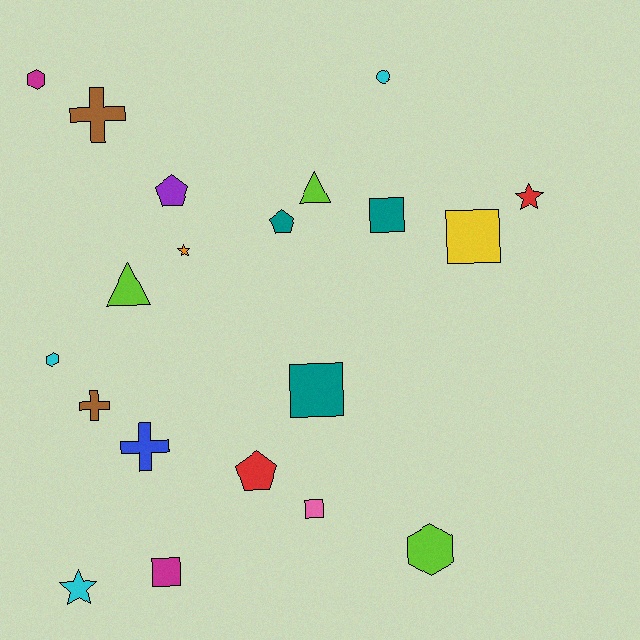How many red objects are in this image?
There are 2 red objects.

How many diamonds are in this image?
There are no diamonds.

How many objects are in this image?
There are 20 objects.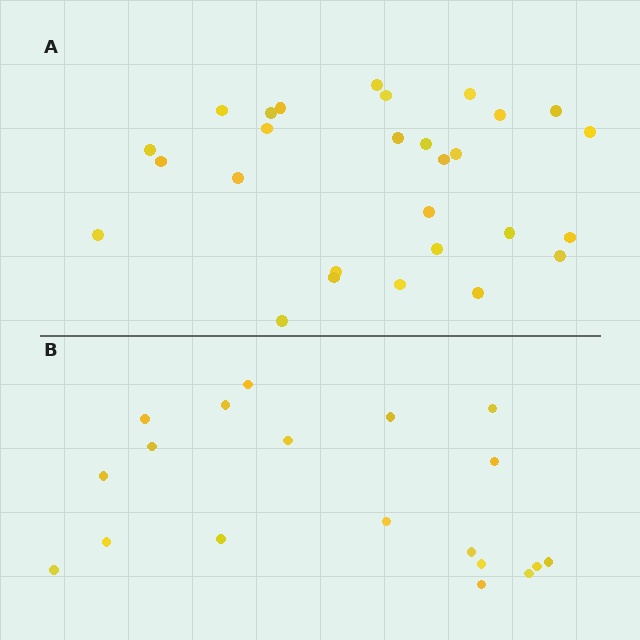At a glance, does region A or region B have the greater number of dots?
Region A (the top region) has more dots.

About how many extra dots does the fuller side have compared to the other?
Region A has roughly 8 or so more dots than region B.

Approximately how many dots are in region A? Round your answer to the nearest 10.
About 30 dots. (The exact count is 28, which rounds to 30.)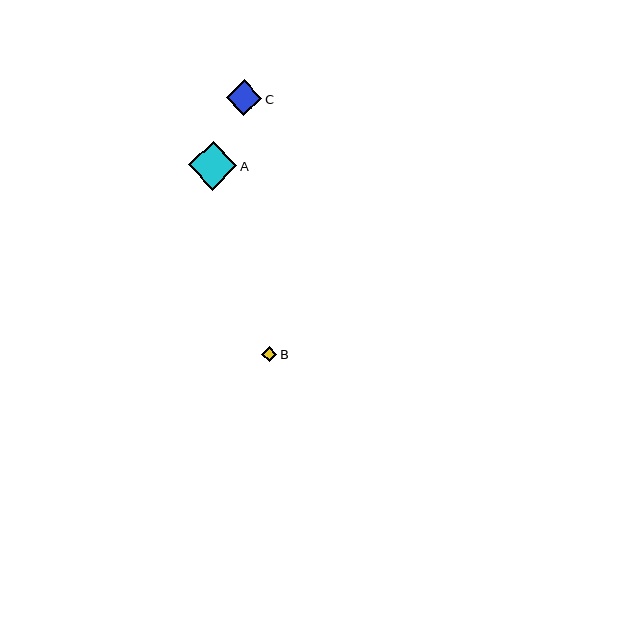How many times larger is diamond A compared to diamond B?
Diamond A is approximately 3.1 times the size of diamond B.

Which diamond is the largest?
Diamond A is the largest with a size of approximately 48 pixels.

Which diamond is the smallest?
Diamond B is the smallest with a size of approximately 16 pixels.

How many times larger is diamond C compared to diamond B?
Diamond C is approximately 2.3 times the size of diamond B.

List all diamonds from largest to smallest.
From largest to smallest: A, C, B.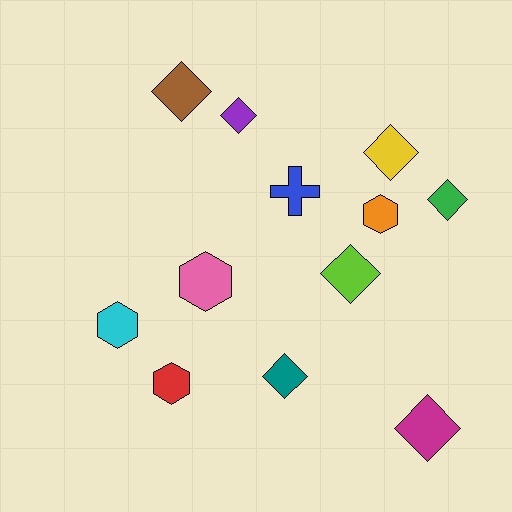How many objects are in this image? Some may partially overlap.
There are 12 objects.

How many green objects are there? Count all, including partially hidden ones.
There is 1 green object.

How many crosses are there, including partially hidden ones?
There is 1 cross.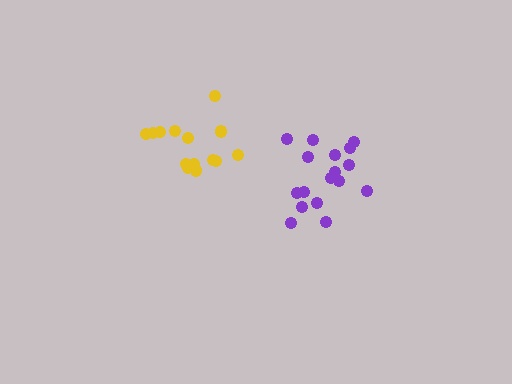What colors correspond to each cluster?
The clusters are colored: yellow, purple.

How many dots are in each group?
Group 1: 14 dots, Group 2: 17 dots (31 total).